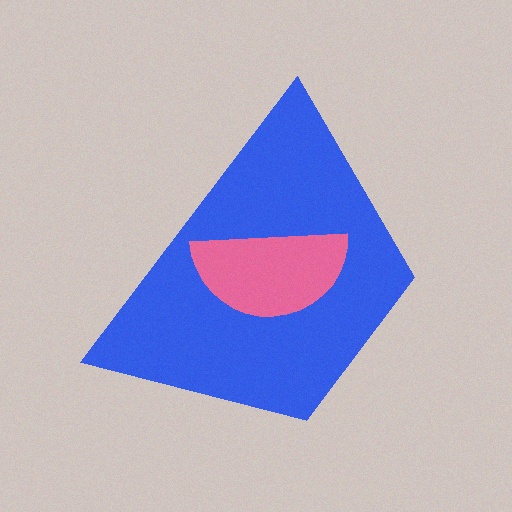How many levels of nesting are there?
2.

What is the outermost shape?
The blue trapezoid.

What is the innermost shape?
The pink semicircle.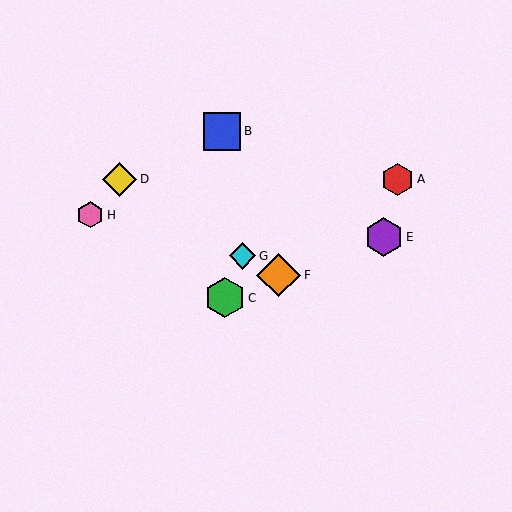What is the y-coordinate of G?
Object G is at y≈256.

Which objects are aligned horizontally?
Objects A, D are aligned horizontally.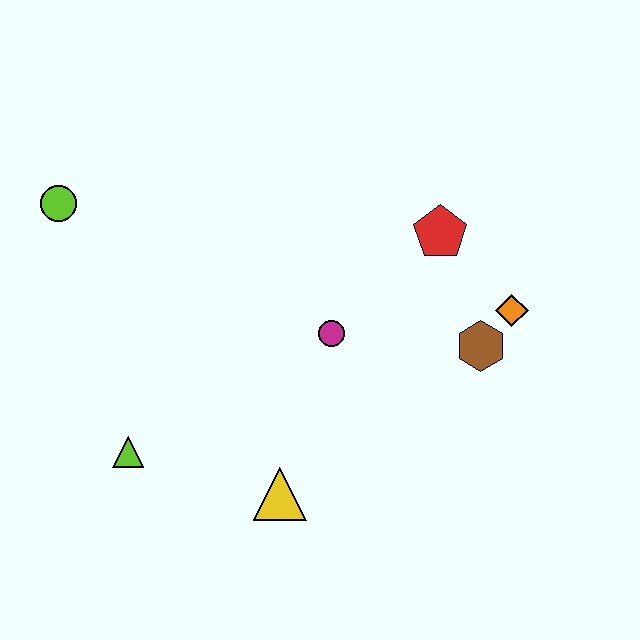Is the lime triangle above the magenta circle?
No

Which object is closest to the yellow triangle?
The lime triangle is closest to the yellow triangle.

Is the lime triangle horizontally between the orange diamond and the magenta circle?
No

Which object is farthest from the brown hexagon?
The lime circle is farthest from the brown hexagon.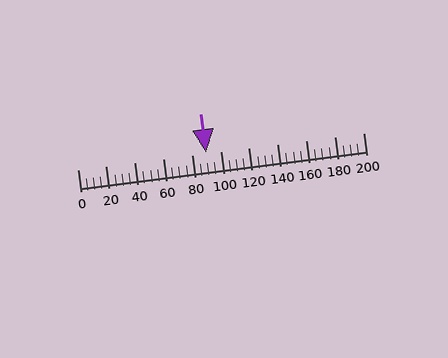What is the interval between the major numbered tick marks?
The major tick marks are spaced 20 units apart.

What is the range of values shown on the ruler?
The ruler shows values from 0 to 200.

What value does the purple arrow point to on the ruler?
The purple arrow points to approximately 90.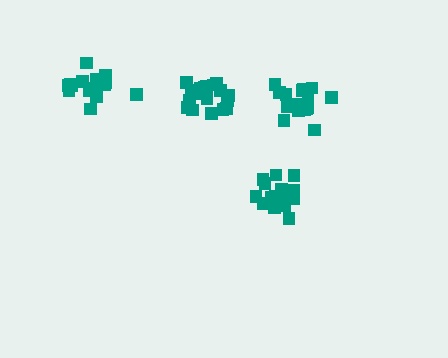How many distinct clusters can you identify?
There are 4 distinct clusters.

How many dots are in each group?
Group 1: 19 dots, Group 2: 15 dots, Group 3: 19 dots, Group 4: 18 dots (71 total).